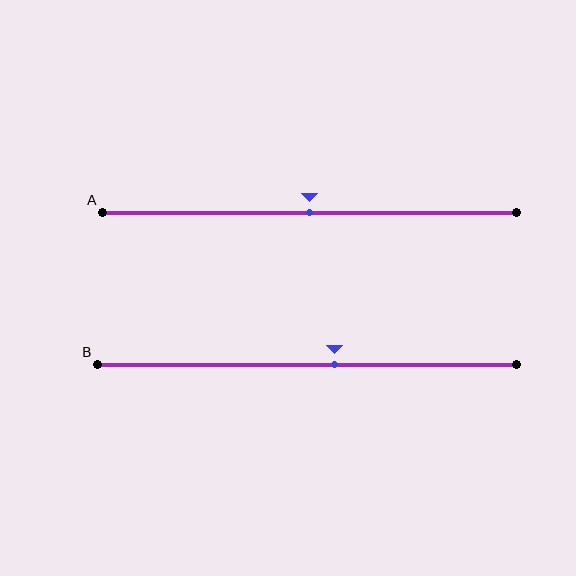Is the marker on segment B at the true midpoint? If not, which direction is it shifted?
No, the marker on segment B is shifted to the right by about 7% of the segment length.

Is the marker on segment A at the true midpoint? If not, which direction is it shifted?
Yes, the marker on segment A is at the true midpoint.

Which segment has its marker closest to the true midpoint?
Segment A has its marker closest to the true midpoint.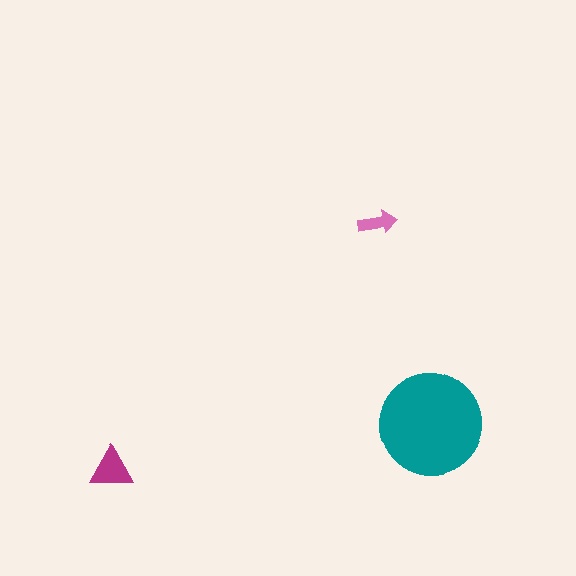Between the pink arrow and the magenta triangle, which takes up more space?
The magenta triangle.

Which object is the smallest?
The pink arrow.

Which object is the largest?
The teal circle.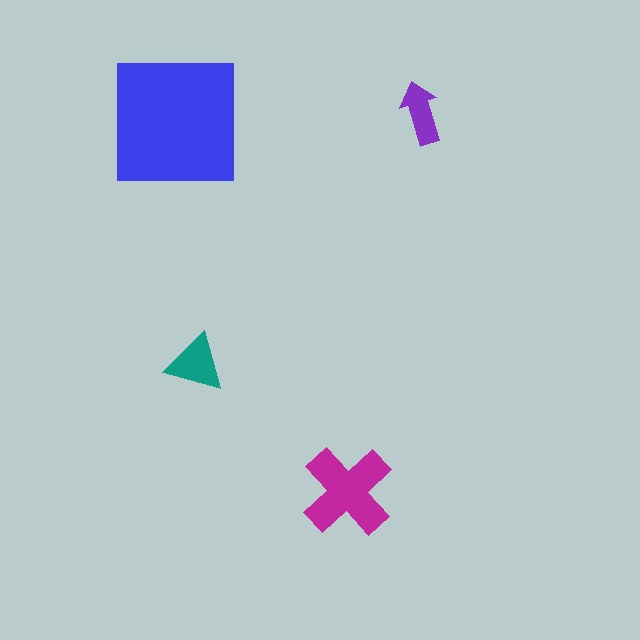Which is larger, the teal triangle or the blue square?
The blue square.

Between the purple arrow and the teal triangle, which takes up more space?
The teal triangle.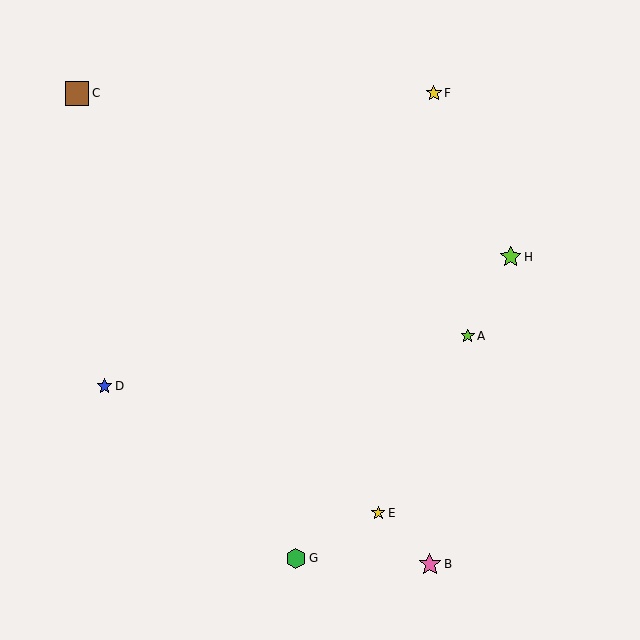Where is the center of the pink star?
The center of the pink star is at (430, 564).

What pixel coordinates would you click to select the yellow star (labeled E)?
Click at (378, 513) to select the yellow star E.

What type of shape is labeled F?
Shape F is a yellow star.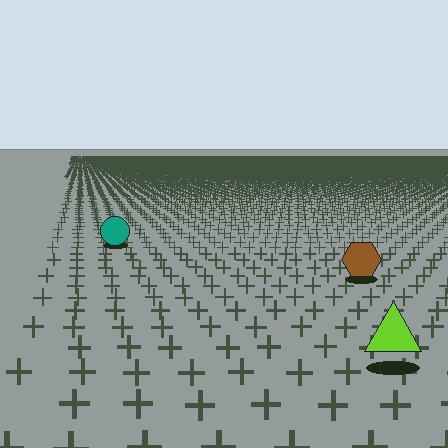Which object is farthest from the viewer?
The teal circle is farthest from the viewer. It appears smaller and the ground texture around it is denser.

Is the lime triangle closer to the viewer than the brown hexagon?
Yes. The lime triangle is closer — you can tell from the texture gradient: the ground texture is coarser near it.